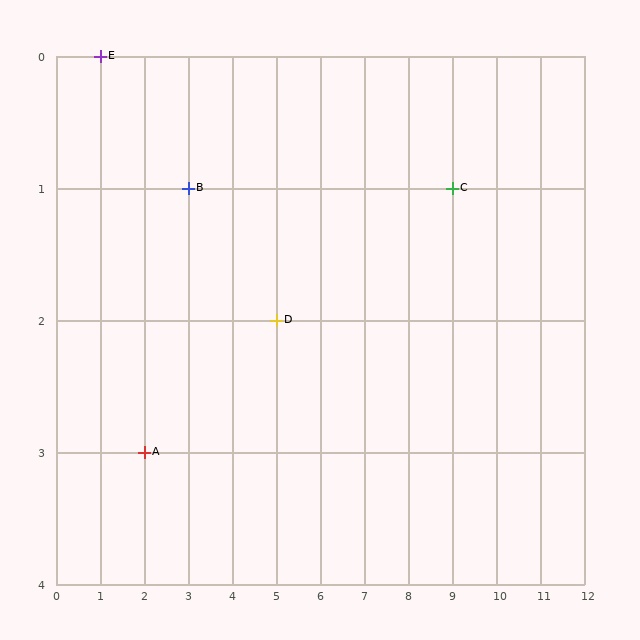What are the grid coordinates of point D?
Point D is at grid coordinates (5, 2).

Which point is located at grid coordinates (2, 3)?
Point A is at (2, 3).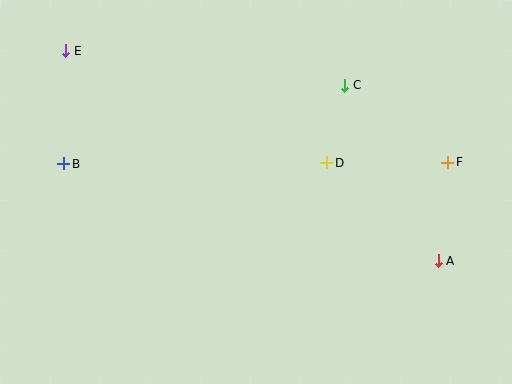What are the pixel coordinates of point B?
Point B is at (64, 164).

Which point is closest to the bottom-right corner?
Point A is closest to the bottom-right corner.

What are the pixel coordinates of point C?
Point C is at (345, 85).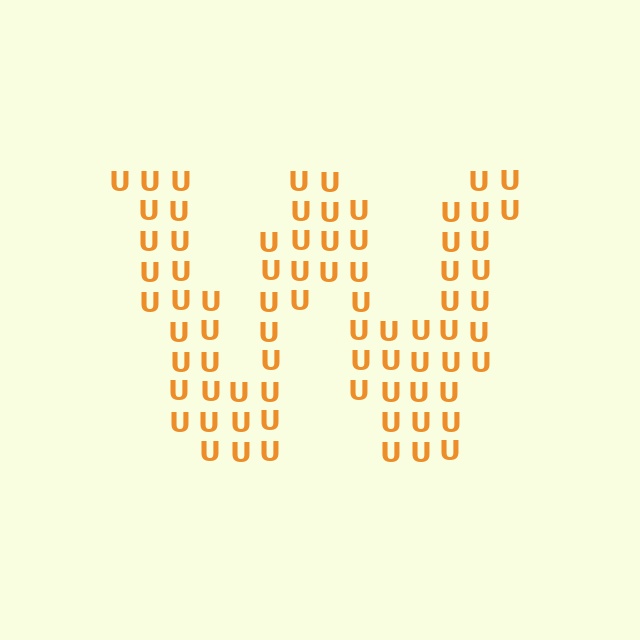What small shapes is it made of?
It is made of small letter U's.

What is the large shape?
The large shape is the letter W.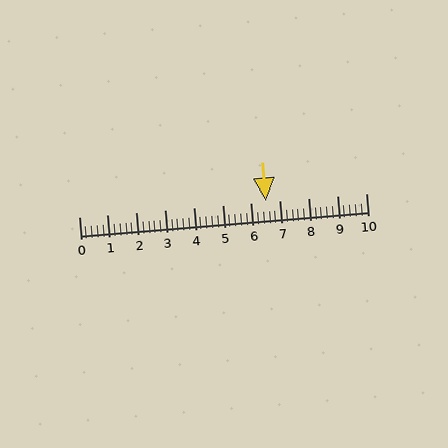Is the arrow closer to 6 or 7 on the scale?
The arrow is closer to 7.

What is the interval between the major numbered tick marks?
The major tick marks are spaced 1 units apart.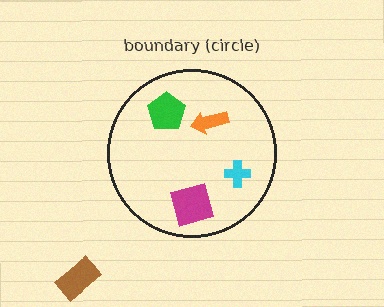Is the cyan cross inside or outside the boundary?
Inside.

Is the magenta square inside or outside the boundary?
Inside.